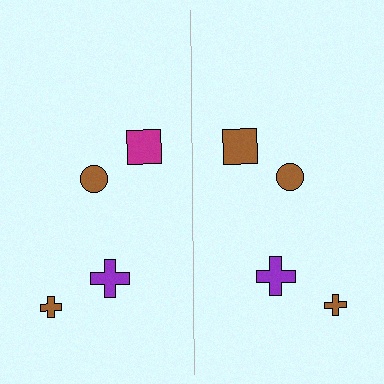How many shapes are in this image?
There are 8 shapes in this image.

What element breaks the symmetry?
The brown square on the right side breaks the symmetry — its mirror counterpart is magenta.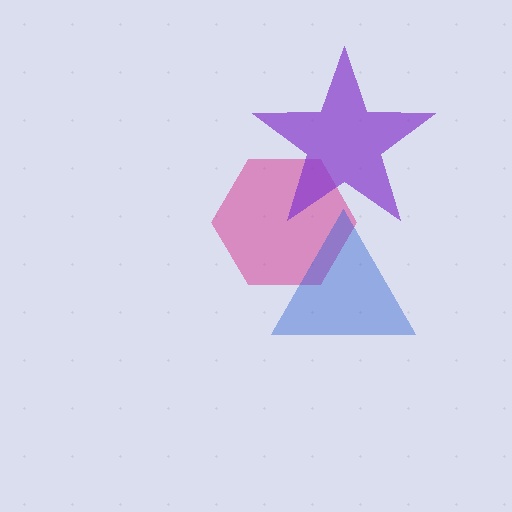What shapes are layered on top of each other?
The layered shapes are: a magenta hexagon, a purple star, a blue triangle.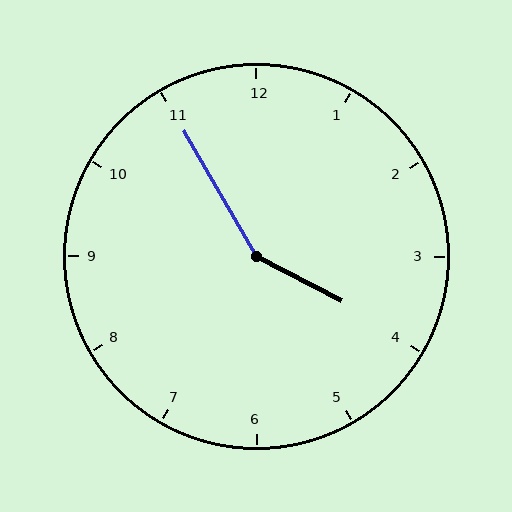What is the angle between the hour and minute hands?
Approximately 148 degrees.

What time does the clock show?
3:55.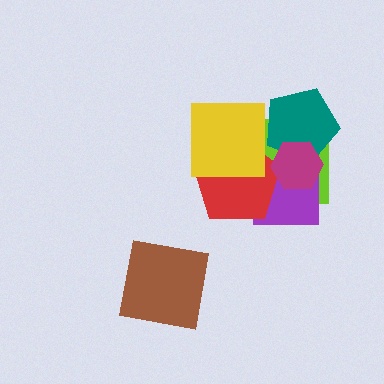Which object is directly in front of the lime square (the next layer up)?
The teal pentagon is directly in front of the lime square.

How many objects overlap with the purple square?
3 objects overlap with the purple square.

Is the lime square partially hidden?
Yes, it is partially covered by another shape.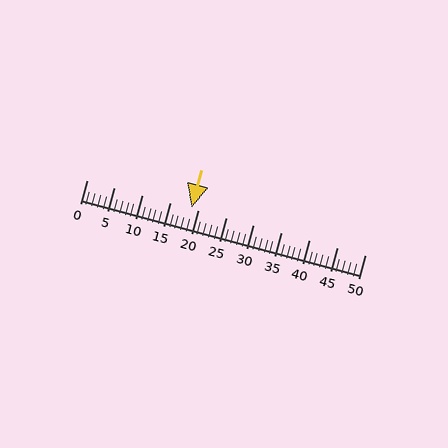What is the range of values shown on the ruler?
The ruler shows values from 0 to 50.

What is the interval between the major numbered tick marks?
The major tick marks are spaced 5 units apart.